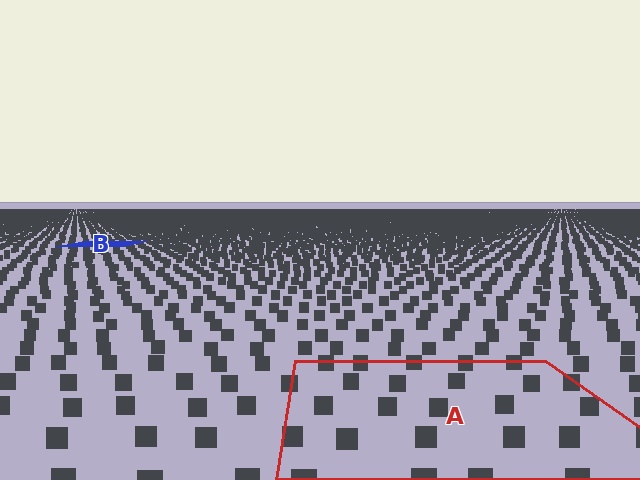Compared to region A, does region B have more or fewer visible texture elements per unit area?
Region B has more texture elements per unit area — they are packed more densely because it is farther away.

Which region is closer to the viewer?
Region A is closer. The texture elements there are larger and more spread out.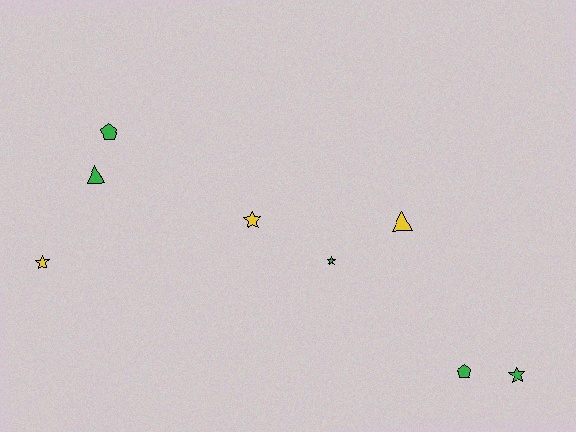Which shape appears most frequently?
Star, with 4 objects.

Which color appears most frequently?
Green, with 5 objects.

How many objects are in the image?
There are 8 objects.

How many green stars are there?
There are 2 green stars.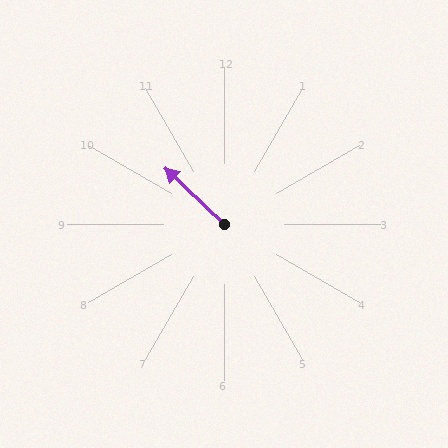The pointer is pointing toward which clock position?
Roughly 10 o'clock.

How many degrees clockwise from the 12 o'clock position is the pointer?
Approximately 313 degrees.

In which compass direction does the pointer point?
Northwest.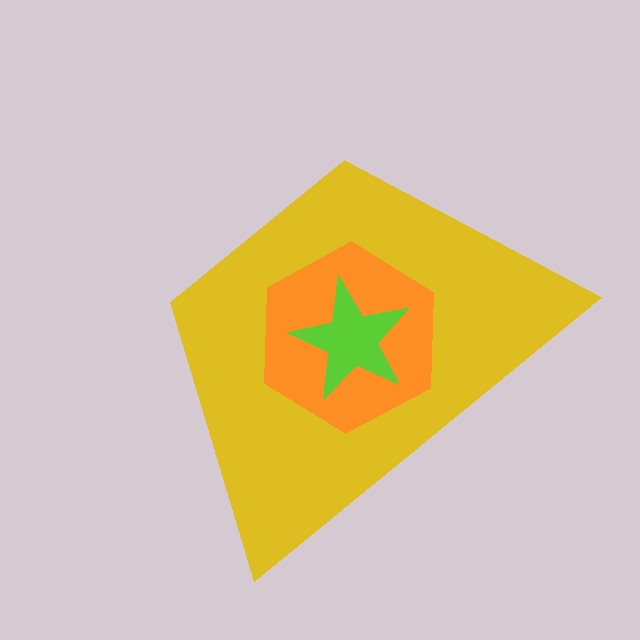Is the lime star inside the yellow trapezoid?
Yes.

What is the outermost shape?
The yellow trapezoid.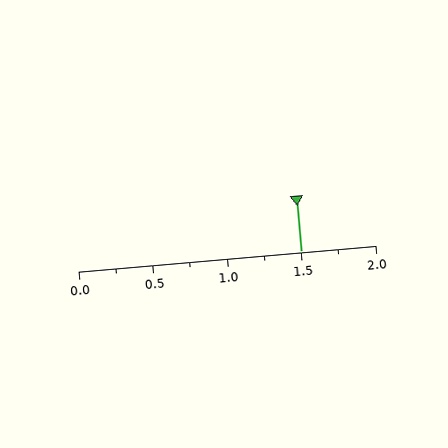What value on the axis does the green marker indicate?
The marker indicates approximately 1.5.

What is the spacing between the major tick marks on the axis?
The major ticks are spaced 0.5 apart.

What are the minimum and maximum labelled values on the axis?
The axis runs from 0.0 to 2.0.